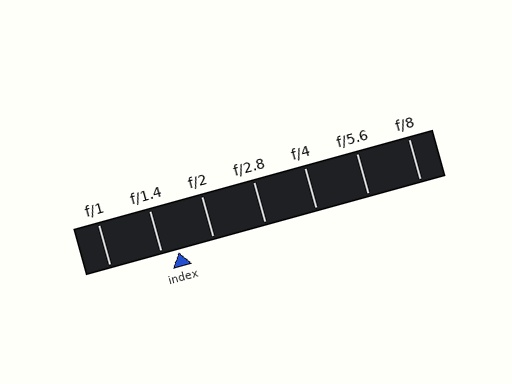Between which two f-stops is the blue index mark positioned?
The index mark is between f/1.4 and f/2.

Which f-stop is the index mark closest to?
The index mark is closest to f/1.4.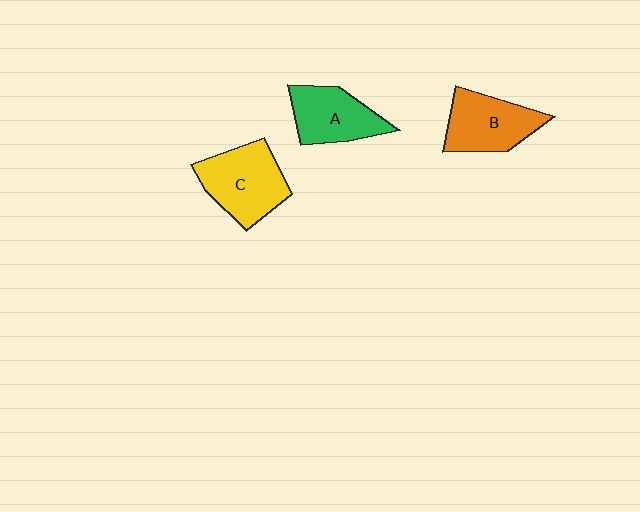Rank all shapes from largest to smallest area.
From largest to smallest: C (yellow), B (orange), A (green).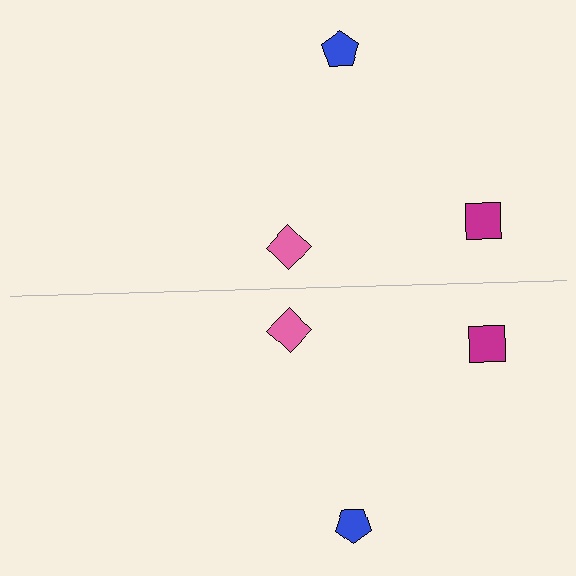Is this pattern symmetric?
Yes, this pattern has bilateral (reflection) symmetry.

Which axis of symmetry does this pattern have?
The pattern has a horizontal axis of symmetry running through the center of the image.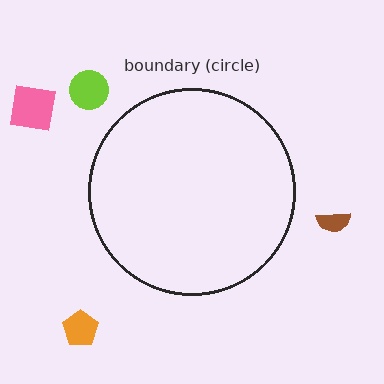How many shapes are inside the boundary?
0 inside, 4 outside.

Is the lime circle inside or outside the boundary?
Outside.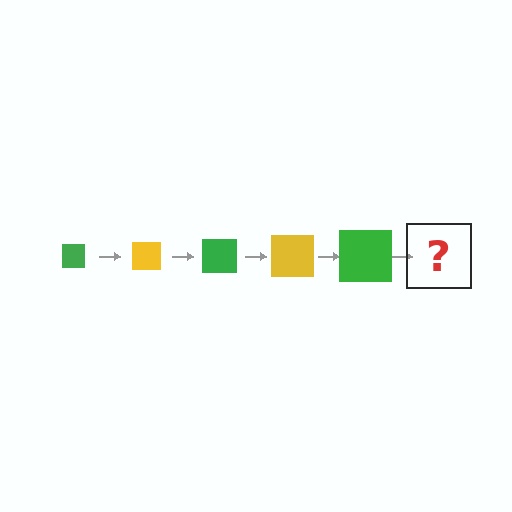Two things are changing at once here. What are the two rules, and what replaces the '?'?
The two rules are that the square grows larger each step and the color cycles through green and yellow. The '?' should be a yellow square, larger than the previous one.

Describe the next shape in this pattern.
It should be a yellow square, larger than the previous one.